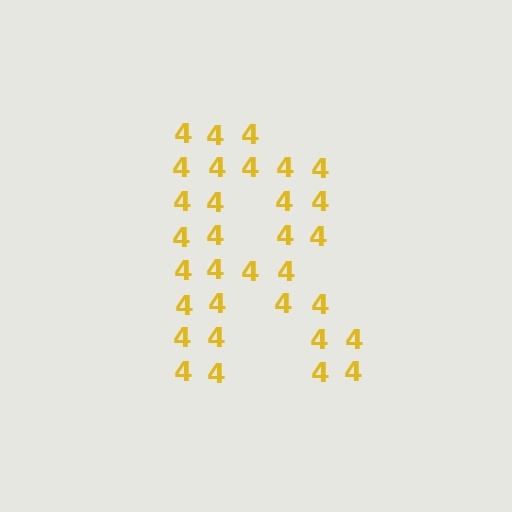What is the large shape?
The large shape is the letter R.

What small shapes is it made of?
It is made of small digit 4's.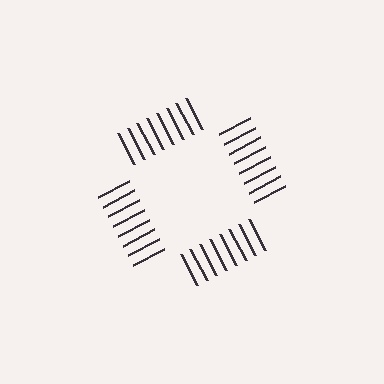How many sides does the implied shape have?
4 sides — the line-ends trace a square.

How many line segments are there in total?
32 — 8 along each of the 4 edges.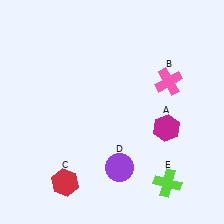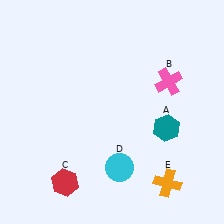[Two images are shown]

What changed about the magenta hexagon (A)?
In Image 1, A is magenta. In Image 2, it changed to teal.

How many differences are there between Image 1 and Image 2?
There are 3 differences between the two images.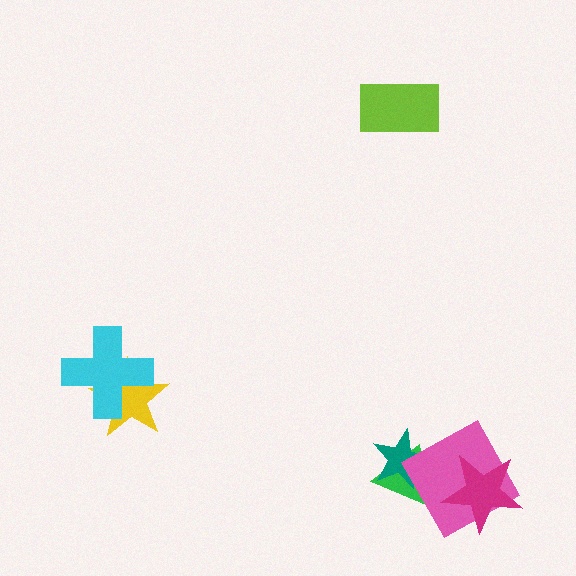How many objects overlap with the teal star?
2 objects overlap with the teal star.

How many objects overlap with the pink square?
3 objects overlap with the pink square.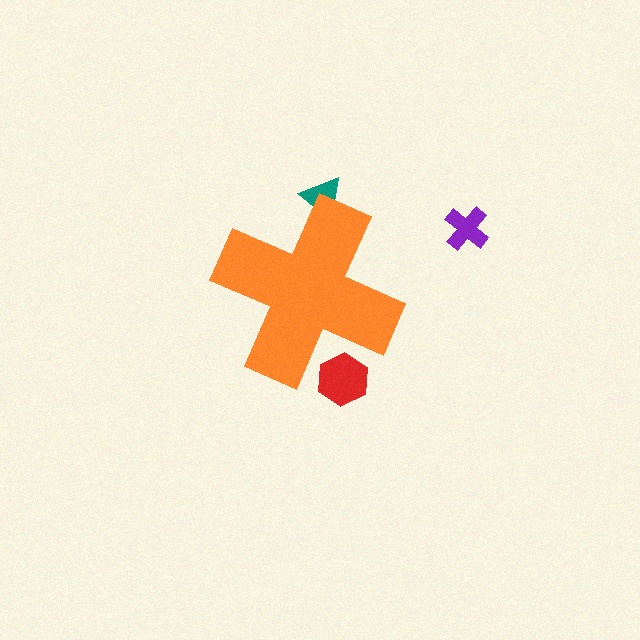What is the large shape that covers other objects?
An orange cross.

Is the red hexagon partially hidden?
Yes, the red hexagon is partially hidden behind the orange cross.